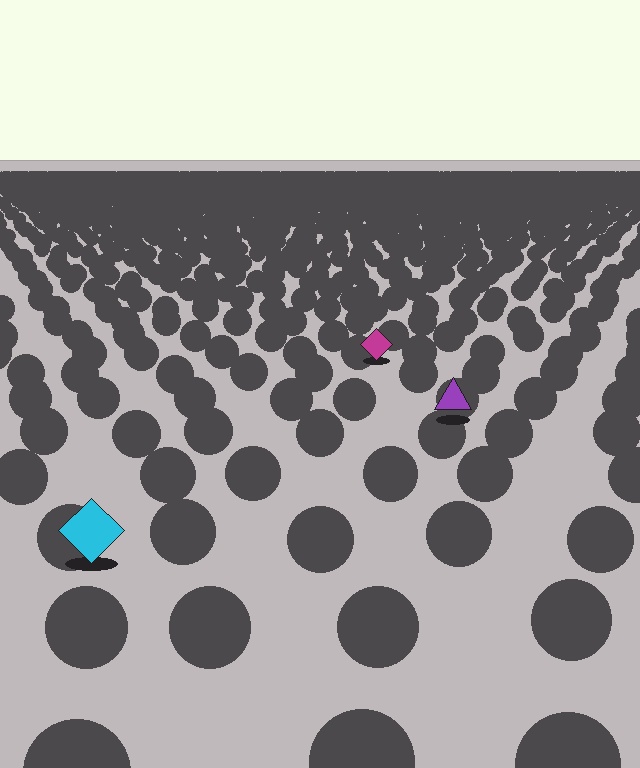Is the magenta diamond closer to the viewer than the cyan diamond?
No. The cyan diamond is closer — you can tell from the texture gradient: the ground texture is coarser near it.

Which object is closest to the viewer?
The cyan diamond is closest. The texture marks near it are larger and more spread out.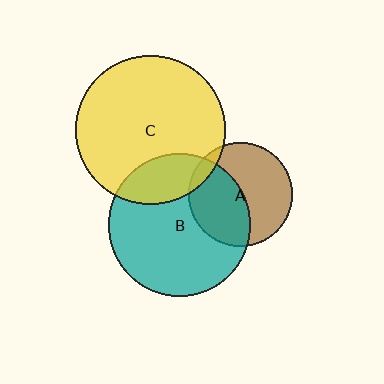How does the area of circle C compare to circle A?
Approximately 2.1 times.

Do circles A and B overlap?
Yes.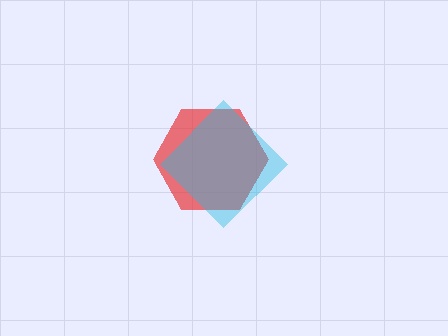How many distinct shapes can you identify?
There are 2 distinct shapes: a red hexagon, a cyan diamond.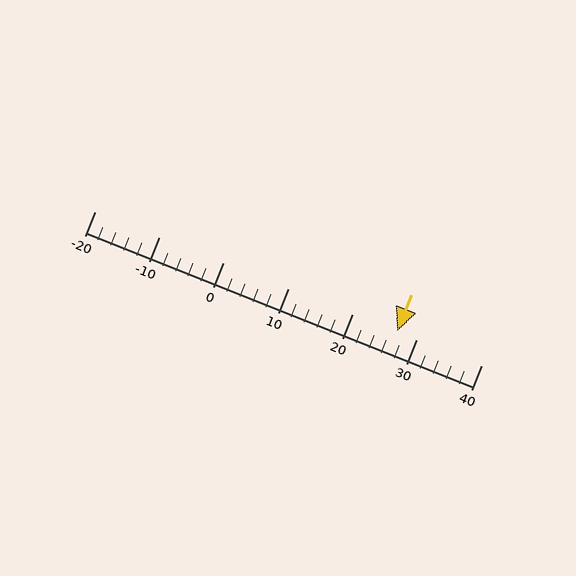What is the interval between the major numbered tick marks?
The major tick marks are spaced 10 units apart.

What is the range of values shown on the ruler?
The ruler shows values from -20 to 40.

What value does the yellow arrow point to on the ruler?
The yellow arrow points to approximately 27.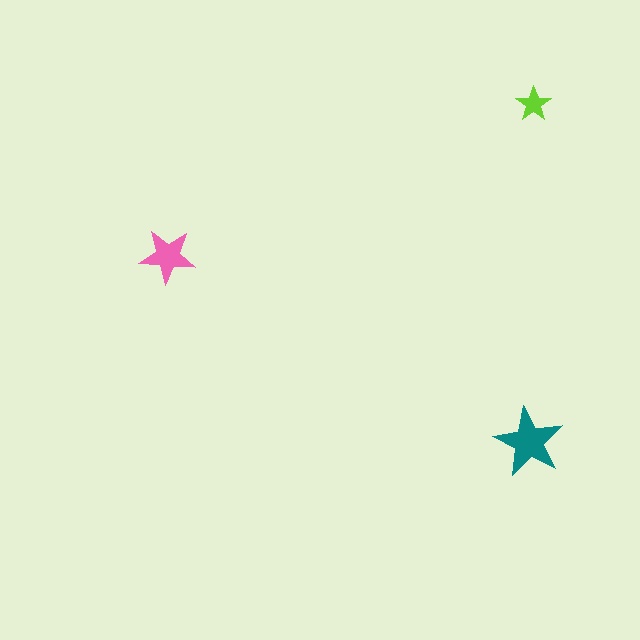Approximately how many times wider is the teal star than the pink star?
About 1.5 times wider.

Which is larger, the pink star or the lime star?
The pink one.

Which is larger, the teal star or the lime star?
The teal one.